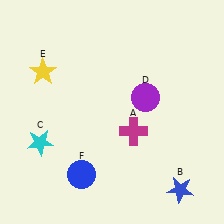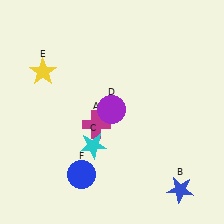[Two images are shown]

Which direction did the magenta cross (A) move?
The magenta cross (A) moved left.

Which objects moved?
The objects that moved are: the magenta cross (A), the cyan star (C), the purple circle (D).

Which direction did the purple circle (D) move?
The purple circle (D) moved left.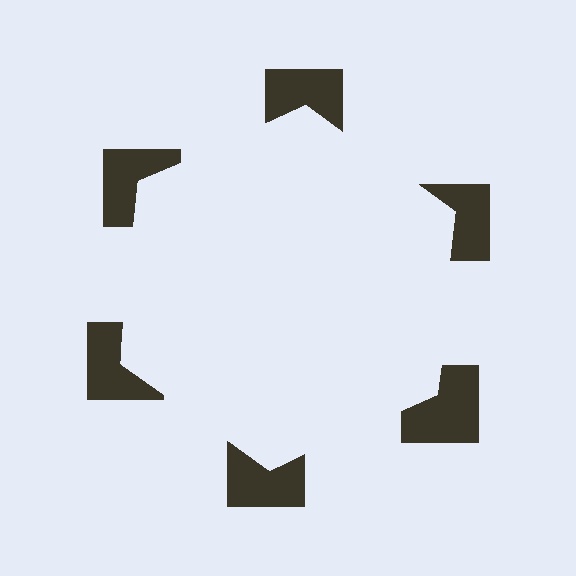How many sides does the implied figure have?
6 sides.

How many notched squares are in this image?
There are 6 — one at each vertex of the illusory hexagon.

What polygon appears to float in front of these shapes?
An illusory hexagon — its edges are inferred from the aligned wedge cuts in the notched squares, not physically drawn.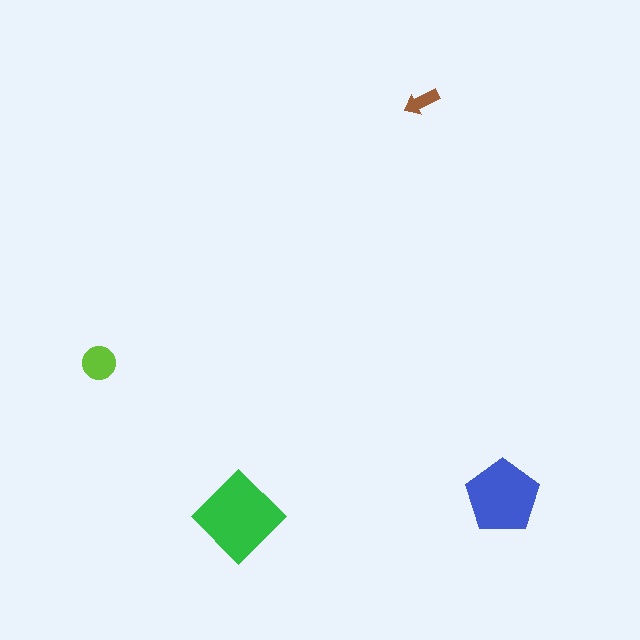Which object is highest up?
The brown arrow is topmost.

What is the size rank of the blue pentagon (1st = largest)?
2nd.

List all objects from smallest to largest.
The brown arrow, the lime circle, the blue pentagon, the green diamond.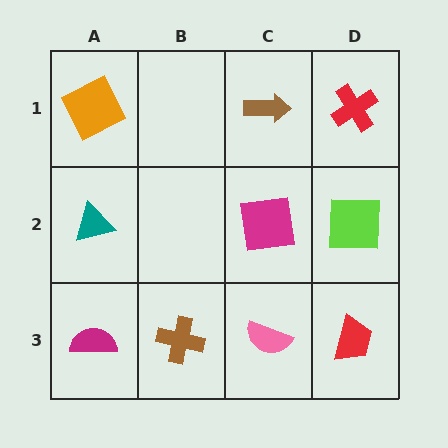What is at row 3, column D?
A red trapezoid.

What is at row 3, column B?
A brown cross.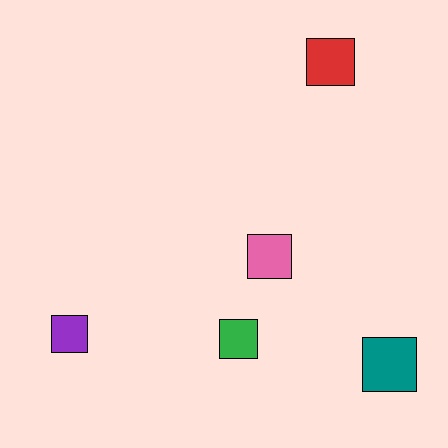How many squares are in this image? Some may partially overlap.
There are 5 squares.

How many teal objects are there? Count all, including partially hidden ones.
There is 1 teal object.